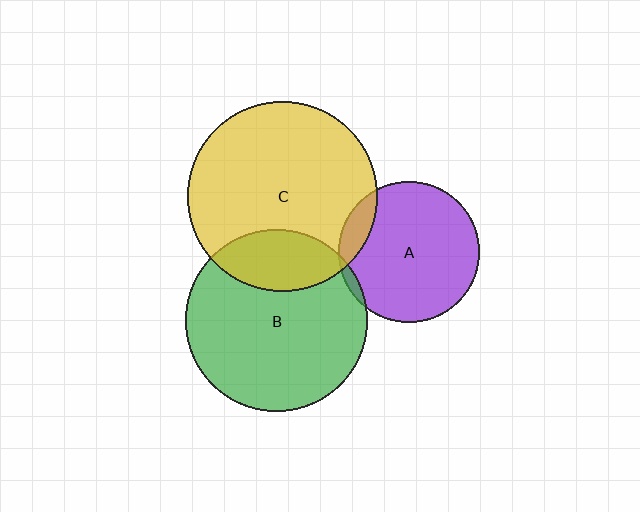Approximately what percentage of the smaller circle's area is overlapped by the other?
Approximately 20%.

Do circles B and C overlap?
Yes.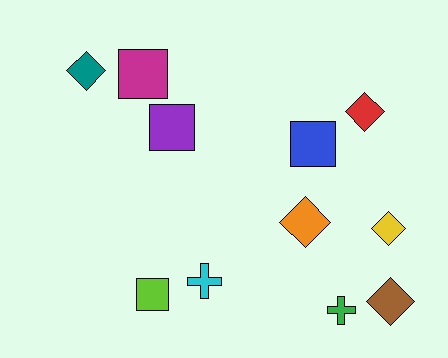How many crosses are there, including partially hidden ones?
There are 2 crosses.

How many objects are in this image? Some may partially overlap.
There are 11 objects.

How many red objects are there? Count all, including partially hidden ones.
There is 1 red object.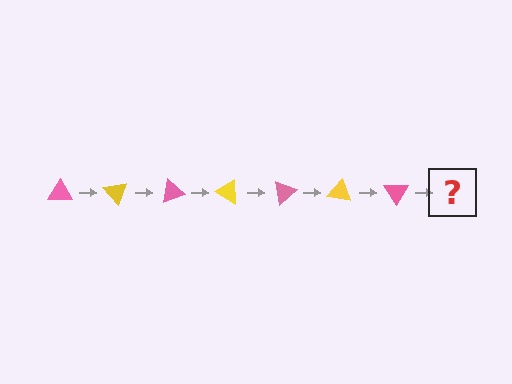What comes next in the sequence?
The next element should be a yellow triangle, rotated 350 degrees from the start.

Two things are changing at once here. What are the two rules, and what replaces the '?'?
The two rules are that it rotates 50 degrees each step and the color cycles through pink and yellow. The '?' should be a yellow triangle, rotated 350 degrees from the start.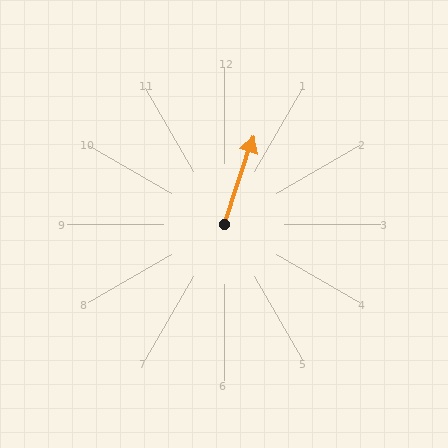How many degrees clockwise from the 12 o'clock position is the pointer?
Approximately 19 degrees.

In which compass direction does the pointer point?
North.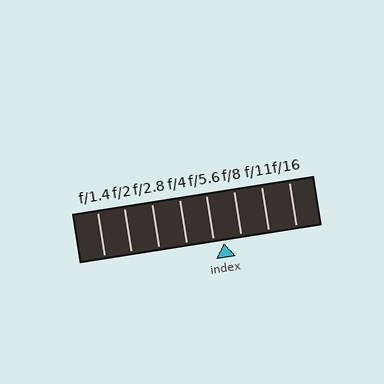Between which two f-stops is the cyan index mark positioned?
The index mark is between f/5.6 and f/8.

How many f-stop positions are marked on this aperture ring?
There are 8 f-stop positions marked.